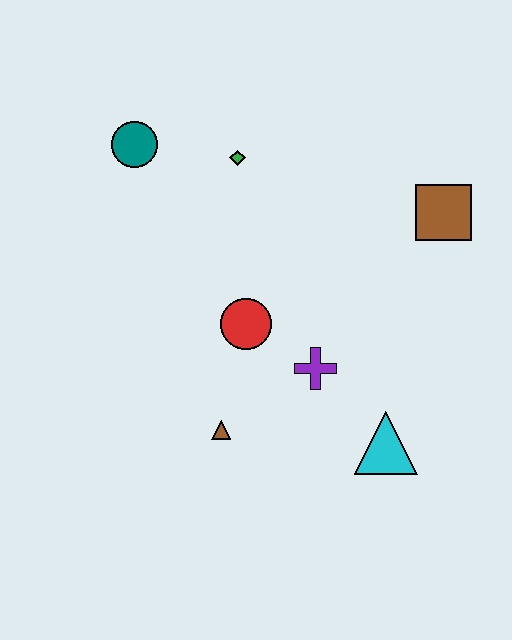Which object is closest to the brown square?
The purple cross is closest to the brown square.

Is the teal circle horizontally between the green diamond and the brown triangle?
No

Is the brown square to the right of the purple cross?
Yes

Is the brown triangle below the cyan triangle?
No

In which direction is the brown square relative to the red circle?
The brown square is to the right of the red circle.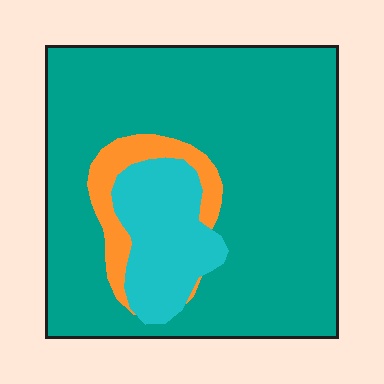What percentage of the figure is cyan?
Cyan takes up about one sixth (1/6) of the figure.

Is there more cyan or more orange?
Cyan.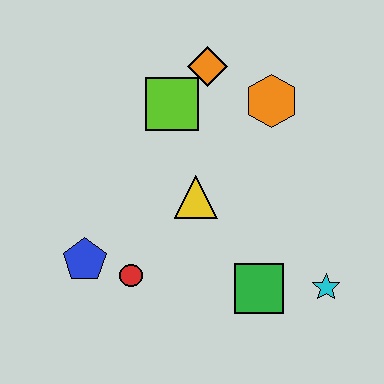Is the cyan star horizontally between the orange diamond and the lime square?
No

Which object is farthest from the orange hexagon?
The blue pentagon is farthest from the orange hexagon.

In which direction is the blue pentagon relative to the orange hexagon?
The blue pentagon is to the left of the orange hexagon.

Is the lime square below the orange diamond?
Yes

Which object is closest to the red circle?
The blue pentagon is closest to the red circle.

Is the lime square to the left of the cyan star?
Yes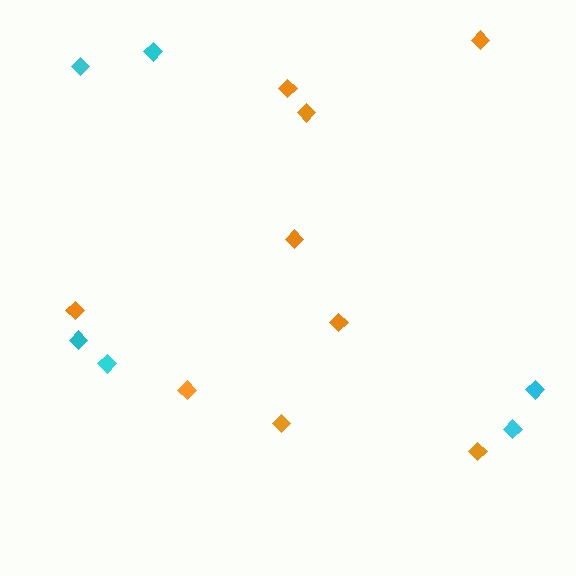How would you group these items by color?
There are 2 groups: one group of orange diamonds (9) and one group of cyan diamonds (6).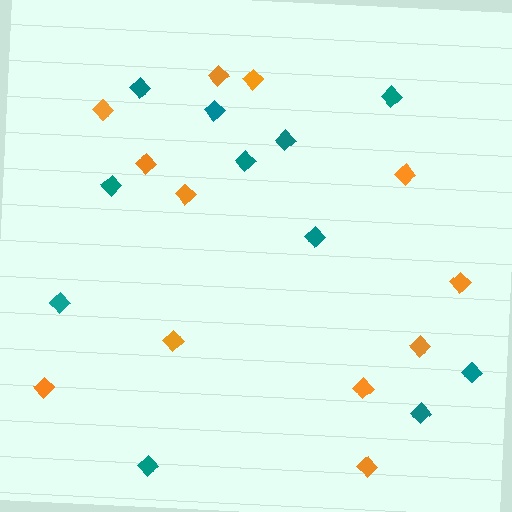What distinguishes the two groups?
There are 2 groups: one group of teal diamonds (11) and one group of orange diamonds (12).